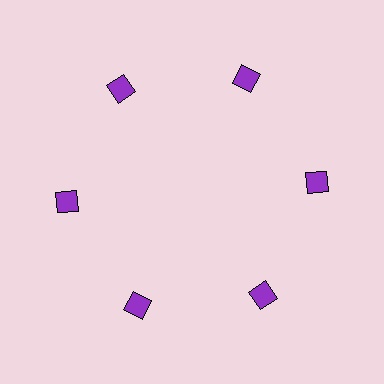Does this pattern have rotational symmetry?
Yes, this pattern has 6-fold rotational symmetry. It looks the same after rotating 60 degrees around the center.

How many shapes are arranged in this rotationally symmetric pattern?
There are 6 shapes, arranged in 6 groups of 1.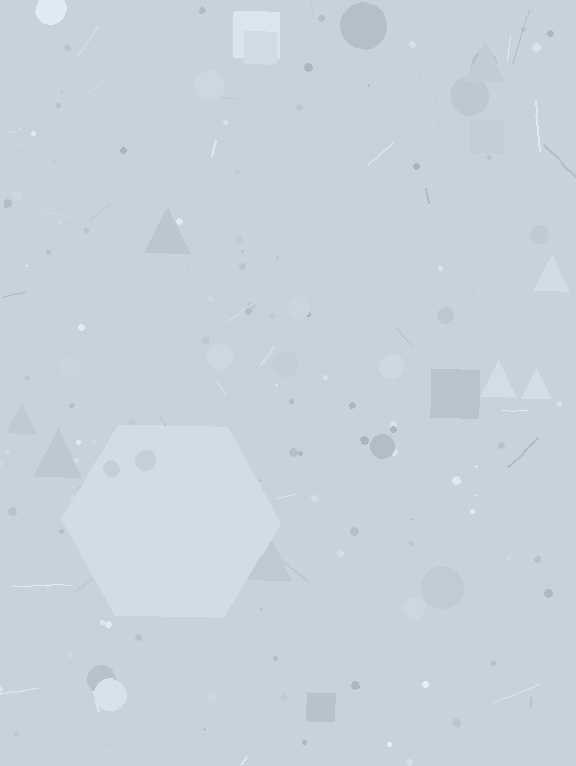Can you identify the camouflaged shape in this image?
The camouflaged shape is a hexagon.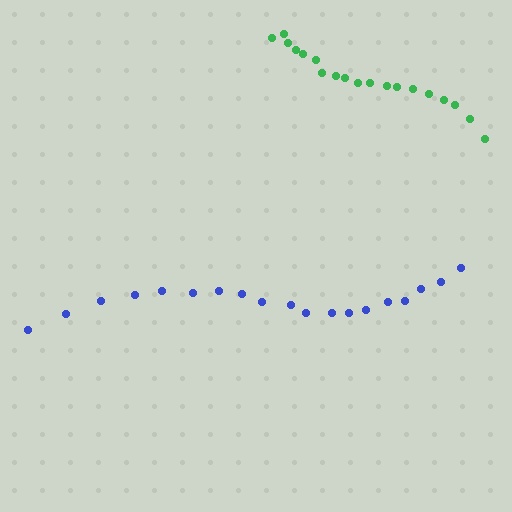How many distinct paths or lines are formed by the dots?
There are 2 distinct paths.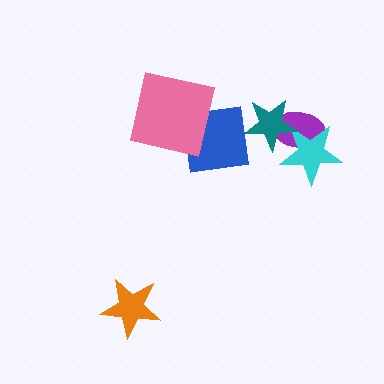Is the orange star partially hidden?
No, no other shape covers it.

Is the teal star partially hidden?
Yes, it is partially covered by another shape.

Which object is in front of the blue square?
The pink square is in front of the blue square.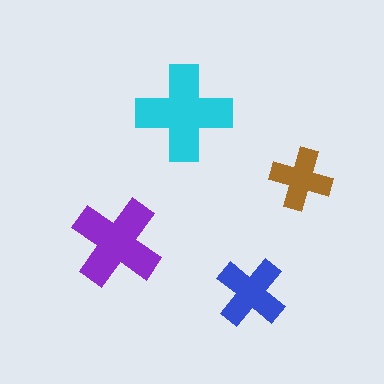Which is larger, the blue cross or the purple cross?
The purple one.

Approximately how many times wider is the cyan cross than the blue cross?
About 1.5 times wider.